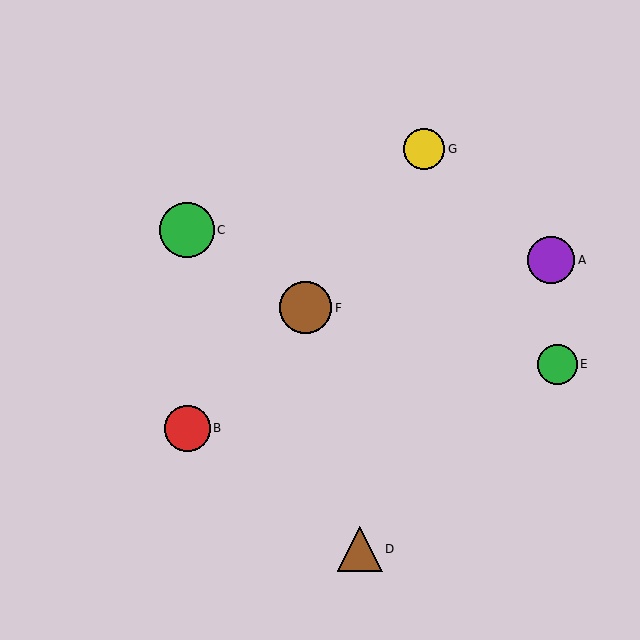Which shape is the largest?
The green circle (labeled C) is the largest.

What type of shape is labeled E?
Shape E is a green circle.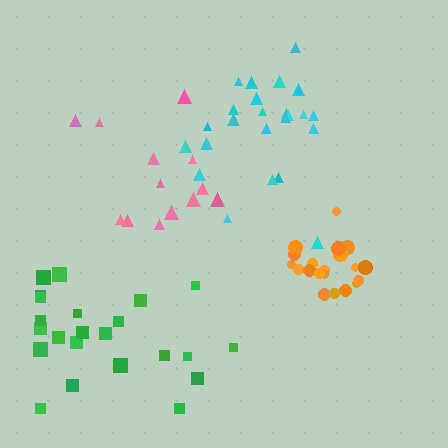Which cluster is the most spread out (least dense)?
Green.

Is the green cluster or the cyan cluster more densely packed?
Cyan.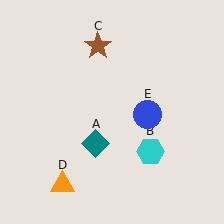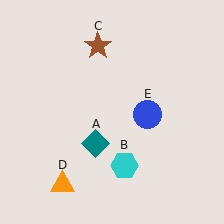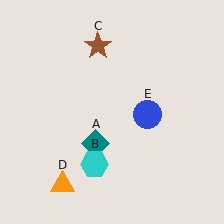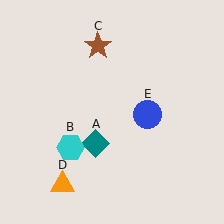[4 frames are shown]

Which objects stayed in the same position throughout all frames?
Teal diamond (object A) and brown star (object C) and orange triangle (object D) and blue circle (object E) remained stationary.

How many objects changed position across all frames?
1 object changed position: cyan hexagon (object B).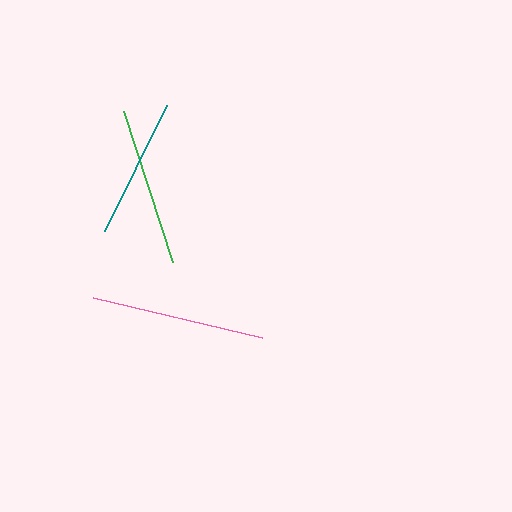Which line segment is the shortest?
The teal line is the shortest at approximately 140 pixels.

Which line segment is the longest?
The pink line is the longest at approximately 174 pixels.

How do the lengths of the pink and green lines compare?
The pink and green lines are approximately the same length.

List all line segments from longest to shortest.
From longest to shortest: pink, green, teal.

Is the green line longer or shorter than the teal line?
The green line is longer than the teal line.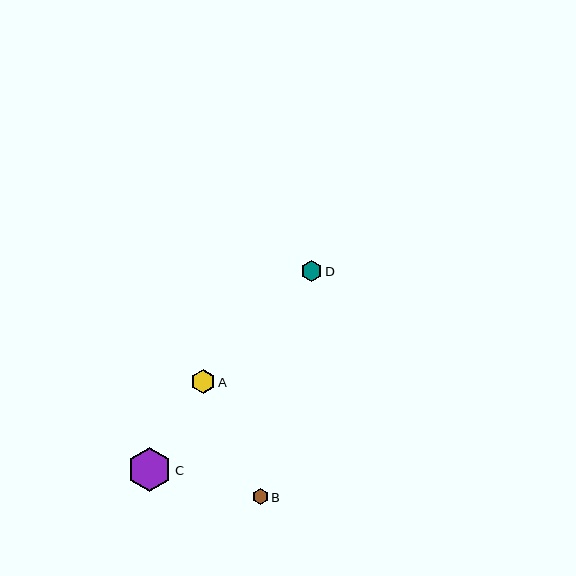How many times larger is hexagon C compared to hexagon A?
Hexagon C is approximately 1.8 times the size of hexagon A.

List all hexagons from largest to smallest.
From largest to smallest: C, A, D, B.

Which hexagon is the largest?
Hexagon C is the largest with a size of approximately 44 pixels.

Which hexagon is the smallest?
Hexagon B is the smallest with a size of approximately 16 pixels.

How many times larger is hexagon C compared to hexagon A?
Hexagon C is approximately 1.8 times the size of hexagon A.